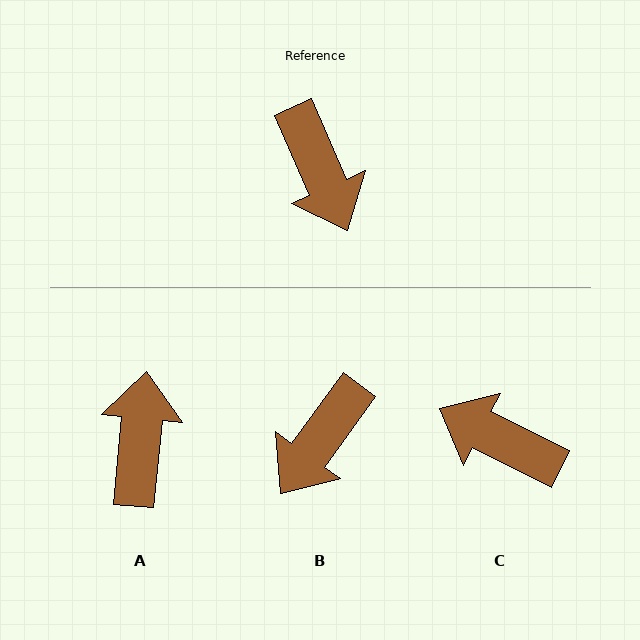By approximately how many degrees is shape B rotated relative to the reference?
Approximately 60 degrees clockwise.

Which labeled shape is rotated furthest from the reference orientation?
A, about 151 degrees away.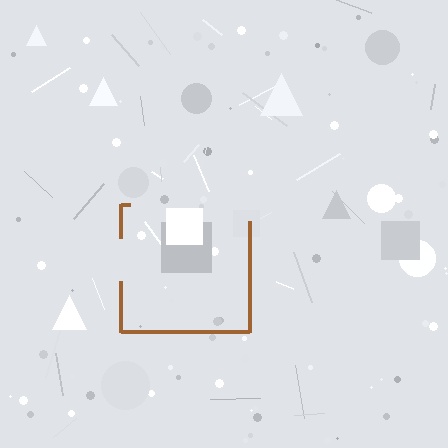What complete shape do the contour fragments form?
The contour fragments form a square.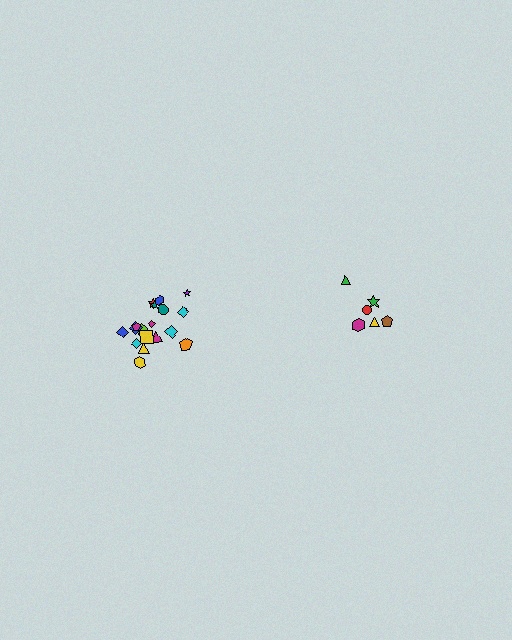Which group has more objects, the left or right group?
The left group.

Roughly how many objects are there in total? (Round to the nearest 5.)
Roughly 25 objects in total.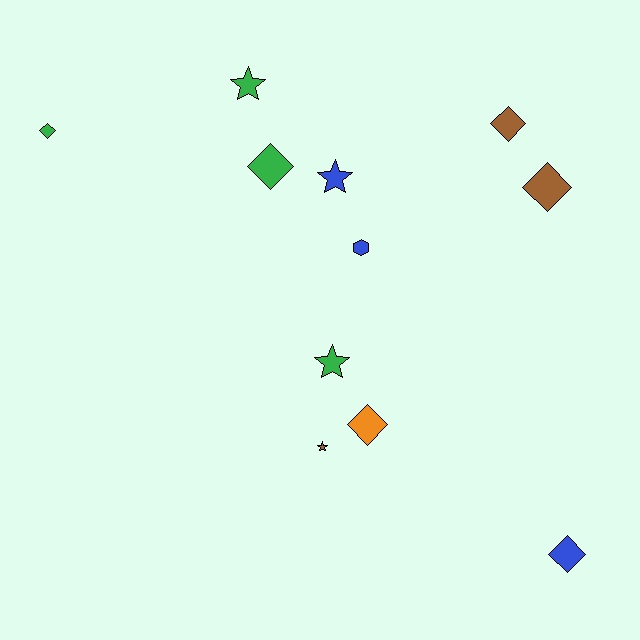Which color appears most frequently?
Green, with 4 objects.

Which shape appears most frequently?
Diamond, with 6 objects.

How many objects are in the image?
There are 11 objects.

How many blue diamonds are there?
There is 1 blue diamond.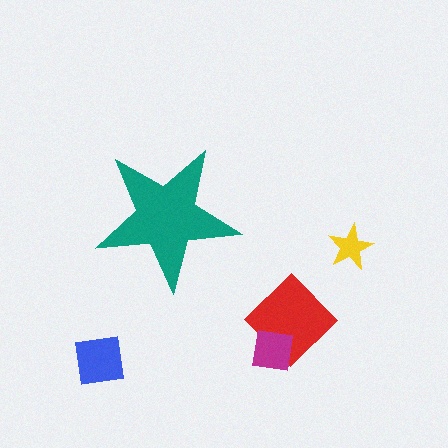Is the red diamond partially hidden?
No, the red diamond is fully visible.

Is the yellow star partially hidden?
No, the yellow star is fully visible.